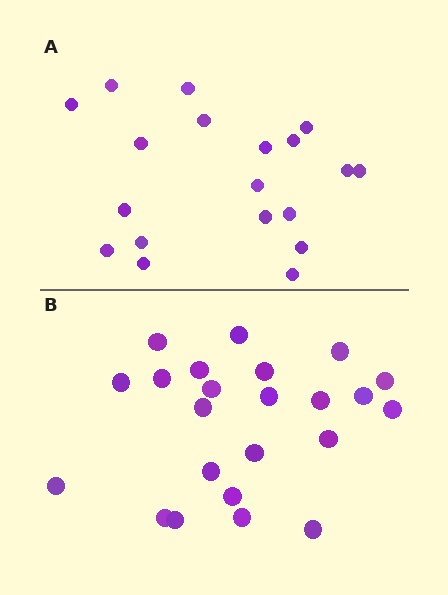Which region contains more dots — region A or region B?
Region B (the bottom region) has more dots.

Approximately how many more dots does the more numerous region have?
Region B has about 4 more dots than region A.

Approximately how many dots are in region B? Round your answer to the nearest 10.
About 20 dots. (The exact count is 23, which rounds to 20.)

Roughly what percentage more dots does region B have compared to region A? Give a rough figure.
About 20% more.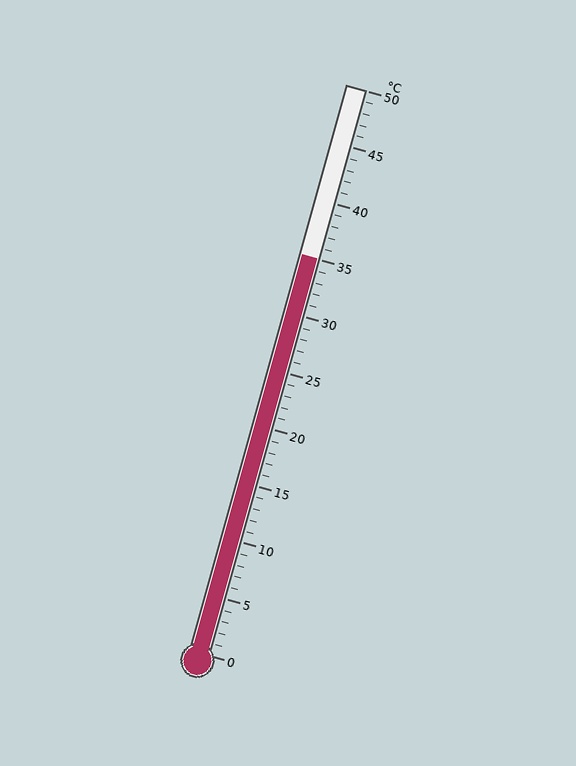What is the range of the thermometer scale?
The thermometer scale ranges from 0°C to 50°C.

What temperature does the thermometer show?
The thermometer shows approximately 35°C.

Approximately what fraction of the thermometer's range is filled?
The thermometer is filled to approximately 70% of its range.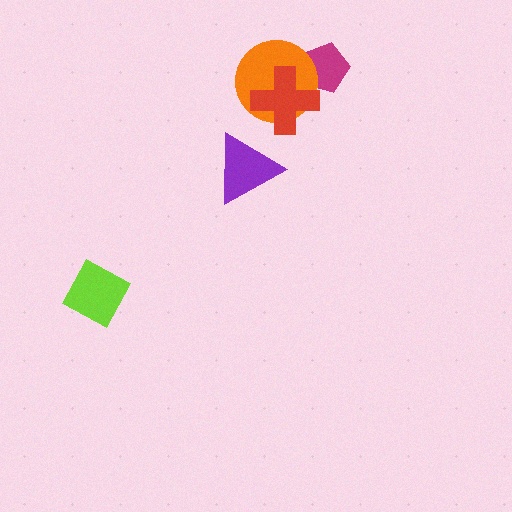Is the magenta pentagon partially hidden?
Yes, it is partially covered by another shape.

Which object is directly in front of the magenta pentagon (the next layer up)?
The orange circle is directly in front of the magenta pentagon.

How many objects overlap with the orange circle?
2 objects overlap with the orange circle.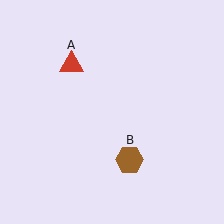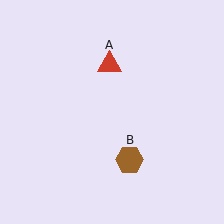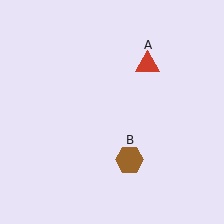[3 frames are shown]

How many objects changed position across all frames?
1 object changed position: red triangle (object A).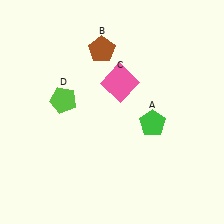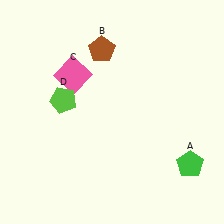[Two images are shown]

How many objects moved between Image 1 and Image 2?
2 objects moved between the two images.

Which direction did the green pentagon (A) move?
The green pentagon (A) moved down.